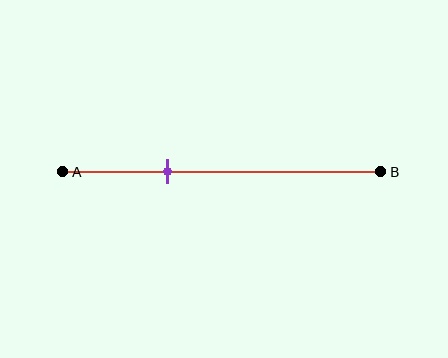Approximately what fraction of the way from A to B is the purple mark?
The purple mark is approximately 35% of the way from A to B.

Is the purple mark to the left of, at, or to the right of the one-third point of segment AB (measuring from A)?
The purple mark is approximately at the one-third point of segment AB.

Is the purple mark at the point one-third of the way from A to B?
Yes, the mark is approximately at the one-third point.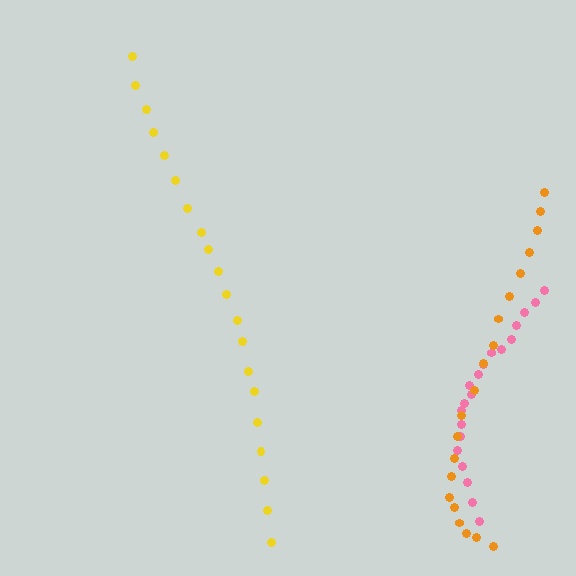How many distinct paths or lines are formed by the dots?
There are 3 distinct paths.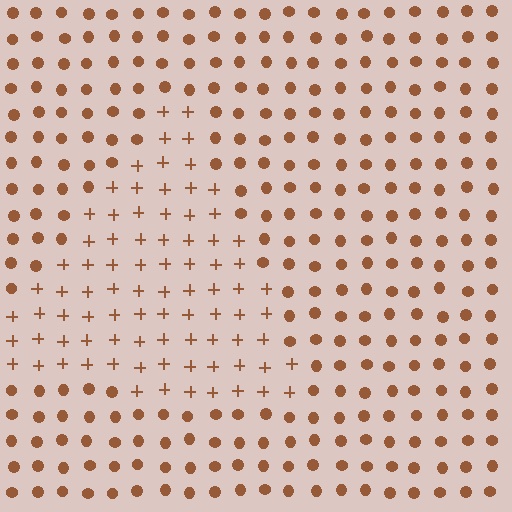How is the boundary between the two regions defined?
The boundary is defined by a change in element shape: plus signs inside vs. circles outside. All elements share the same color and spacing.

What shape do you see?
I see a triangle.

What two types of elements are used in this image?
The image uses plus signs inside the triangle region and circles outside it.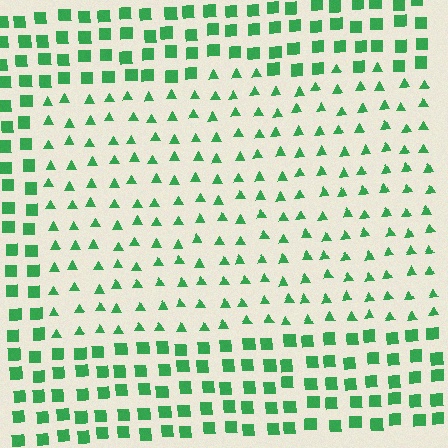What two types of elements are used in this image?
The image uses triangles inside the rectangle region and squares outside it.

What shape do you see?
I see a rectangle.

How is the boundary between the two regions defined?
The boundary is defined by a change in element shape: triangles inside vs. squares outside. All elements share the same color and spacing.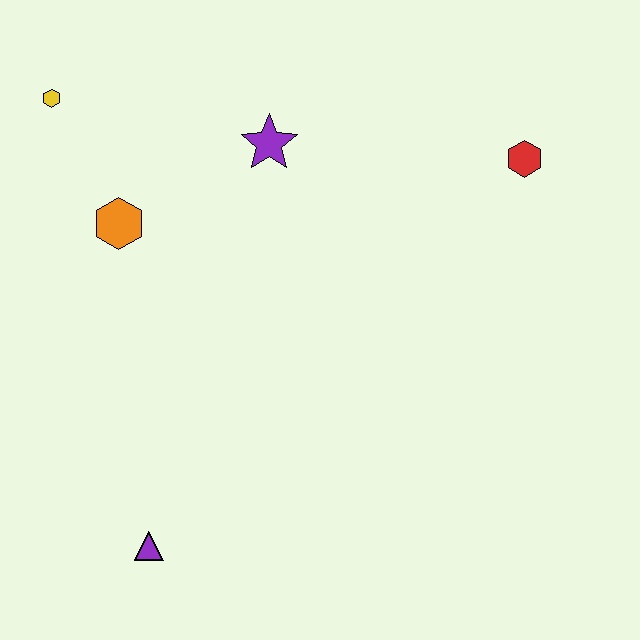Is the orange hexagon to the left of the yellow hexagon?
No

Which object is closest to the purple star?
The orange hexagon is closest to the purple star.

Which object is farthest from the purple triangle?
The red hexagon is farthest from the purple triangle.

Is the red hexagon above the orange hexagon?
Yes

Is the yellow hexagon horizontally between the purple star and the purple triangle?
No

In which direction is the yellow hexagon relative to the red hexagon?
The yellow hexagon is to the left of the red hexagon.